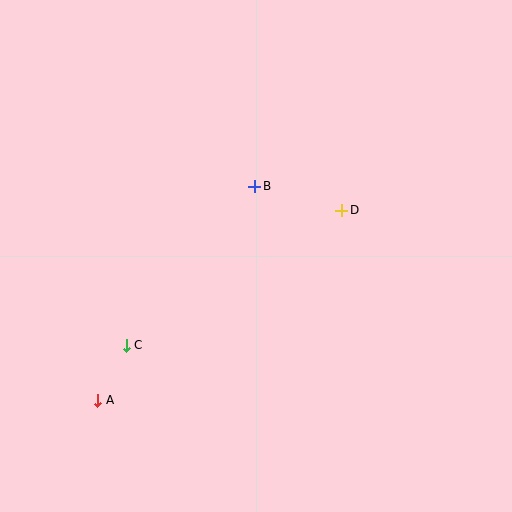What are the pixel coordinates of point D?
Point D is at (342, 210).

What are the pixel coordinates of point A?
Point A is at (98, 400).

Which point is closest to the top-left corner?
Point B is closest to the top-left corner.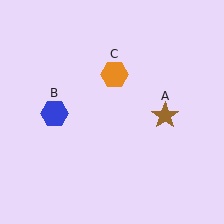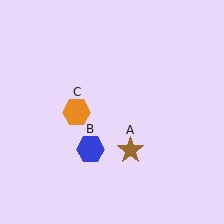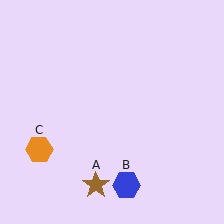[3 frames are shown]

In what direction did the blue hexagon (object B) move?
The blue hexagon (object B) moved down and to the right.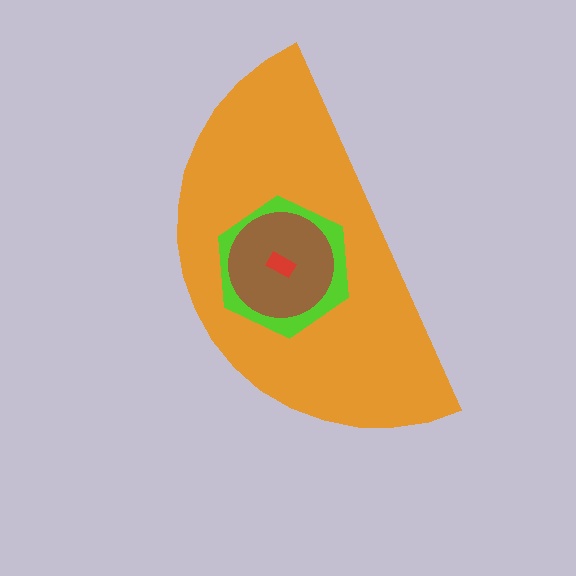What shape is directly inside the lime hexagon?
The brown circle.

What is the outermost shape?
The orange semicircle.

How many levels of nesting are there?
4.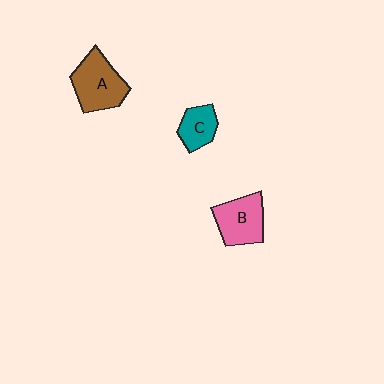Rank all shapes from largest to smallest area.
From largest to smallest: A (brown), B (pink), C (teal).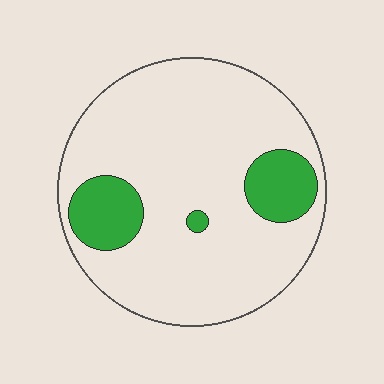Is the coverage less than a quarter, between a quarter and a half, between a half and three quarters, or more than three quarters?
Less than a quarter.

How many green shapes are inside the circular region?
3.